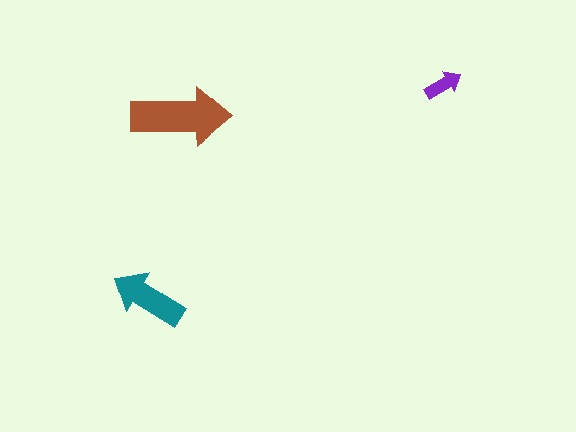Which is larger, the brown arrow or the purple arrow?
The brown one.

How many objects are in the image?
There are 3 objects in the image.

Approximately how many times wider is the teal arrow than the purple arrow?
About 2 times wider.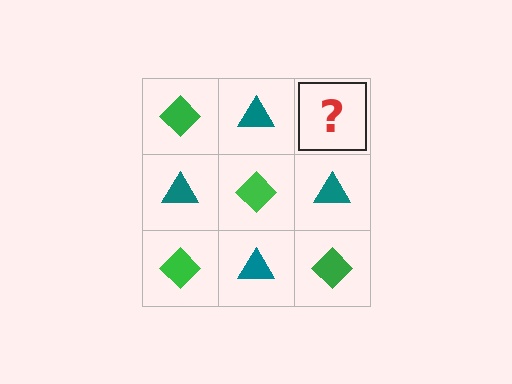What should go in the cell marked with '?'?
The missing cell should contain a green diamond.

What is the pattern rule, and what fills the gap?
The rule is that it alternates green diamond and teal triangle in a checkerboard pattern. The gap should be filled with a green diamond.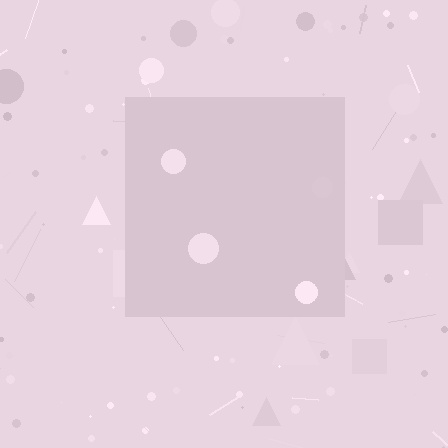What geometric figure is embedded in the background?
A square is embedded in the background.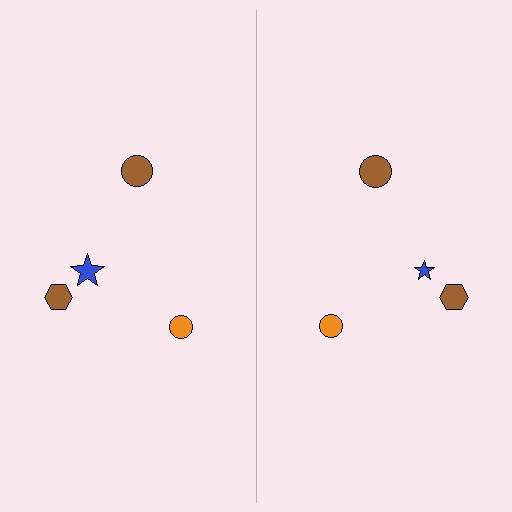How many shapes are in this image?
There are 8 shapes in this image.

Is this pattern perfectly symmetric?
No, the pattern is not perfectly symmetric. The blue star on the right side has a different size than its mirror counterpart.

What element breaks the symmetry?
The blue star on the right side has a different size than its mirror counterpart.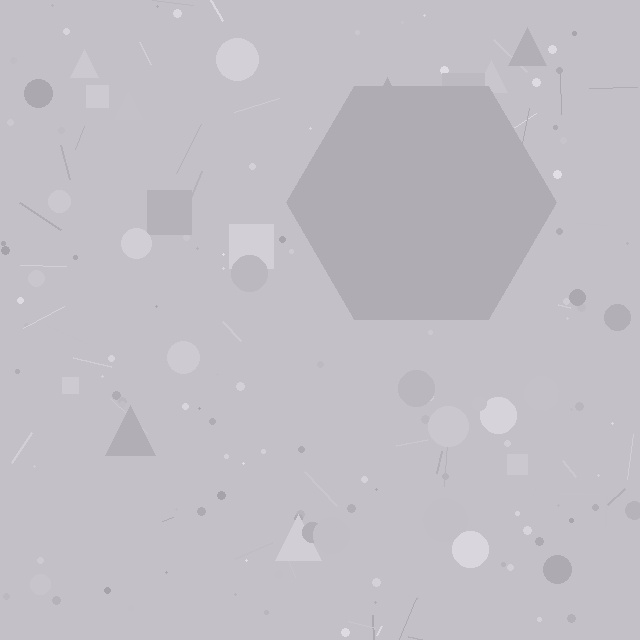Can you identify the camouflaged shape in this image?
The camouflaged shape is a hexagon.